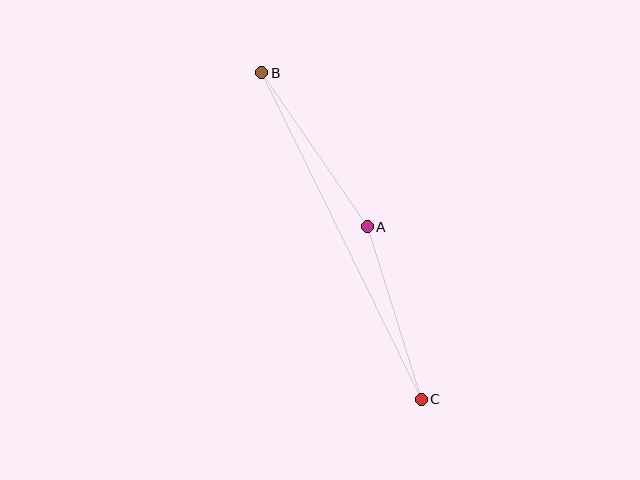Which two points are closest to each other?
Points A and C are closest to each other.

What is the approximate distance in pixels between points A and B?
The distance between A and B is approximately 187 pixels.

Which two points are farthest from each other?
Points B and C are farthest from each other.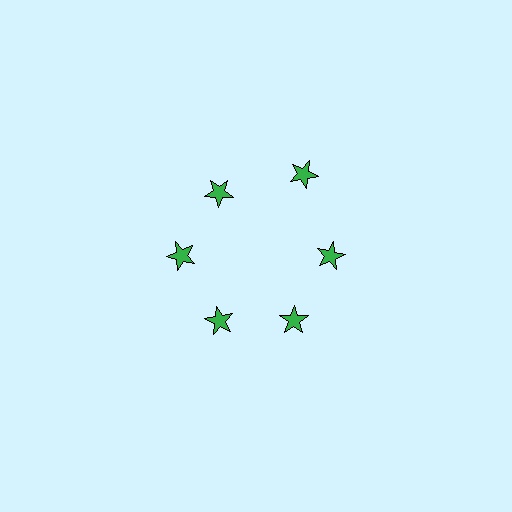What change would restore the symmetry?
The symmetry would be restored by moving it inward, back onto the ring so that all 6 stars sit at equal angles and equal distance from the center.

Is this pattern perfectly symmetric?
No. The 6 green stars are arranged in a ring, but one element near the 1 o'clock position is pushed outward from the center, breaking the 6-fold rotational symmetry.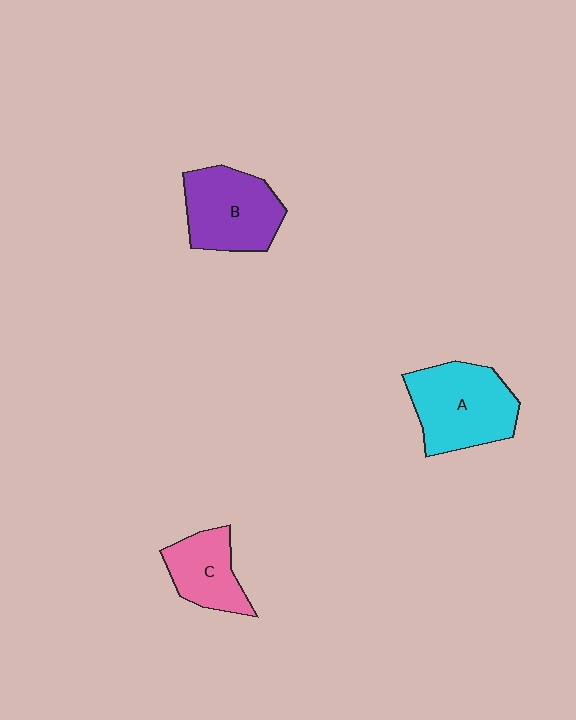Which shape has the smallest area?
Shape C (pink).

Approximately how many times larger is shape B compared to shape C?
Approximately 1.4 times.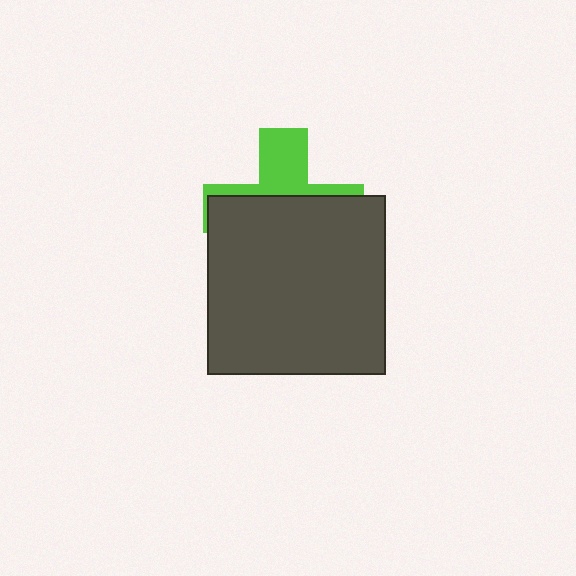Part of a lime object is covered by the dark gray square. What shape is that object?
It is a cross.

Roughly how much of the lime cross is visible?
A small part of it is visible (roughly 36%).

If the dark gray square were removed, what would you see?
You would see the complete lime cross.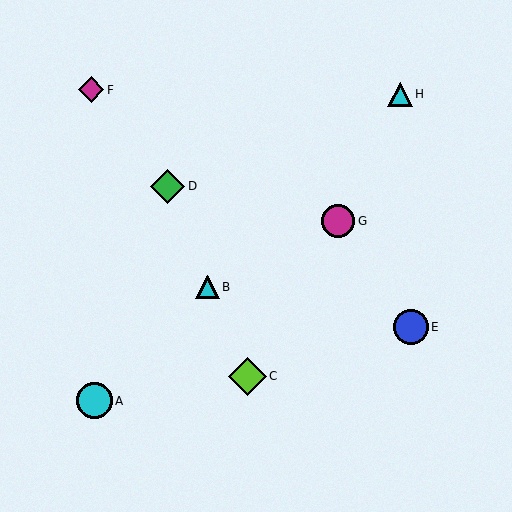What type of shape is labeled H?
Shape H is a cyan triangle.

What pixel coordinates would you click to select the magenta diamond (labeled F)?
Click at (91, 90) to select the magenta diamond F.